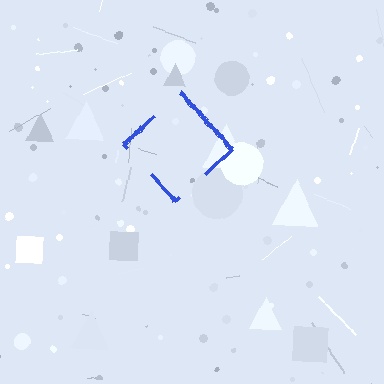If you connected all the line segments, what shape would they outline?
They would outline a diamond.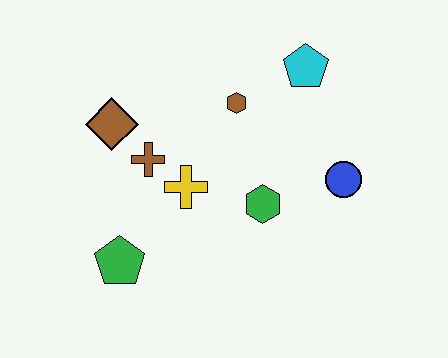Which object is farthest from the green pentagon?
The cyan pentagon is farthest from the green pentagon.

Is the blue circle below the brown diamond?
Yes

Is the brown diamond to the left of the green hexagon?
Yes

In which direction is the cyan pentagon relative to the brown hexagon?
The cyan pentagon is to the right of the brown hexagon.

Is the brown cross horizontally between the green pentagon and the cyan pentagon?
Yes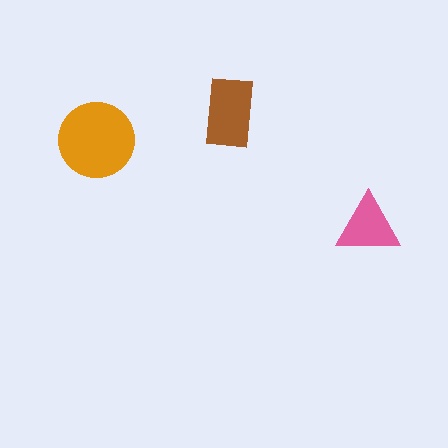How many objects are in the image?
There are 3 objects in the image.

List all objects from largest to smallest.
The orange circle, the brown rectangle, the pink triangle.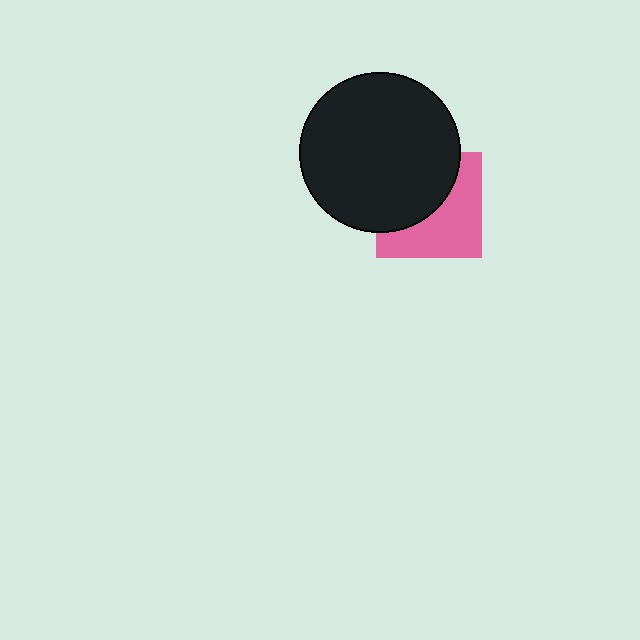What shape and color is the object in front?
The object in front is a black circle.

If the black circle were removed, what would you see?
You would see the complete pink square.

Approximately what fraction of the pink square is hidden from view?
Roughly 50% of the pink square is hidden behind the black circle.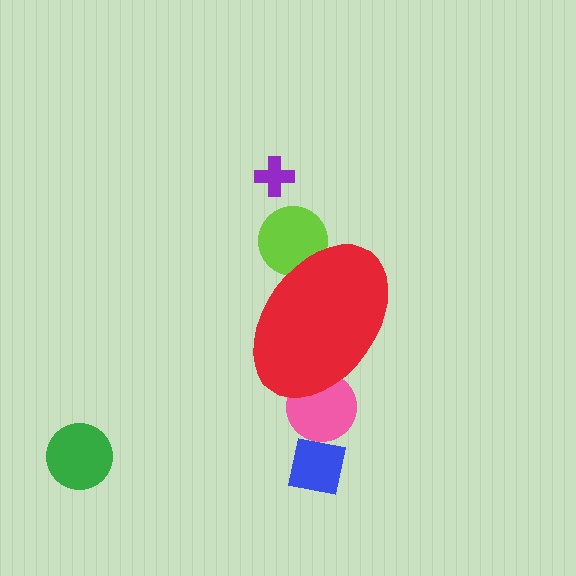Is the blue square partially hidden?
No, the blue square is fully visible.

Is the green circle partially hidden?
No, the green circle is fully visible.